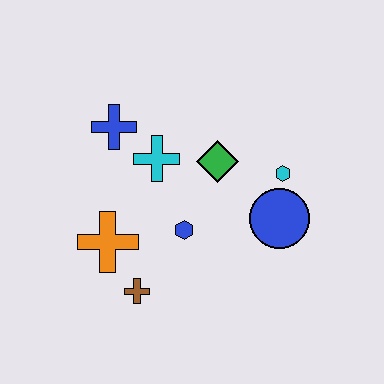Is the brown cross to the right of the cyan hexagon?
No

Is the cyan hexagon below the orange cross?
No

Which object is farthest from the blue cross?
The blue circle is farthest from the blue cross.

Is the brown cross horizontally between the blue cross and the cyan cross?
Yes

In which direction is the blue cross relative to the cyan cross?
The blue cross is to the left of the cyan cross.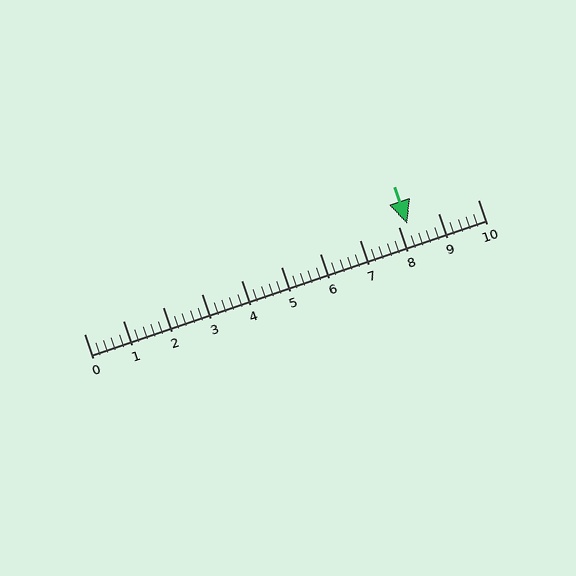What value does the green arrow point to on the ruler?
The green arrow points to approximately 8.2.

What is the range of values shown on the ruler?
The ruler shows values from 0 to 10.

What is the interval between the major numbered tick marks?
The major tick marks are spaced 1 units apart.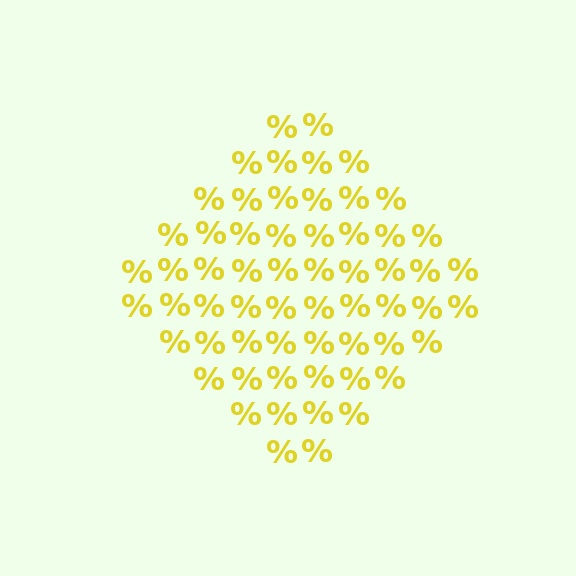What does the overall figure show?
The overall figure shows a diamond.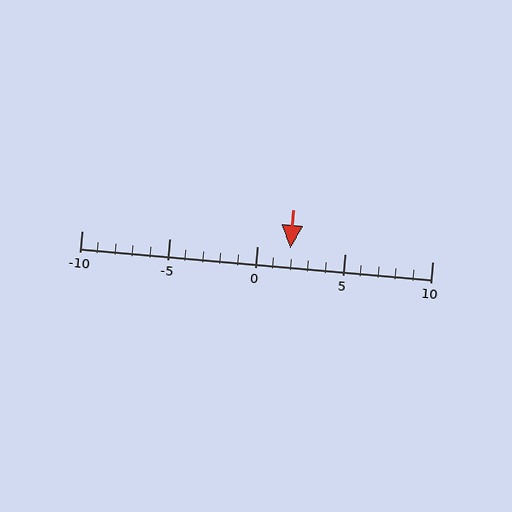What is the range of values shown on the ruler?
The ruler shows values from -10 to 10.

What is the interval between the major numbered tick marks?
The major tick marks are spaced 5 units apart.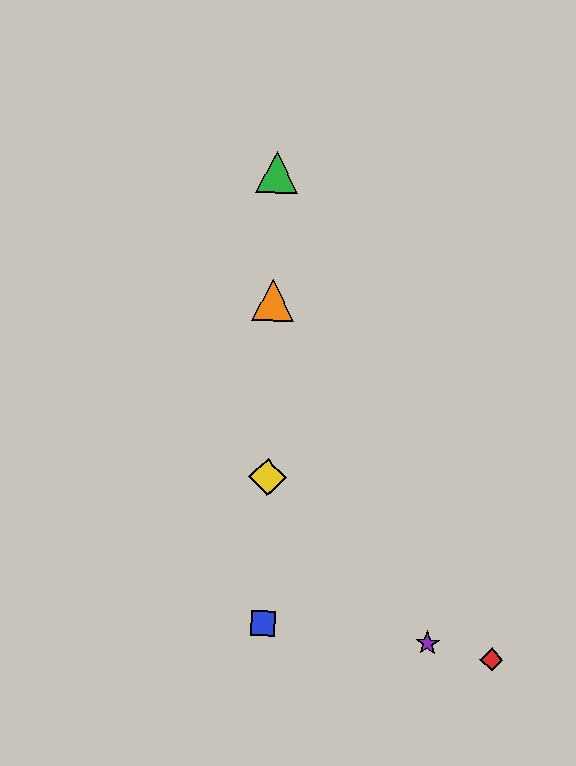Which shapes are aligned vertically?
The blue square, the green triangle, the yellow diamond, the orange triangle are aligned vertically.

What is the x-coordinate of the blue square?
The blue square is at x≈263.